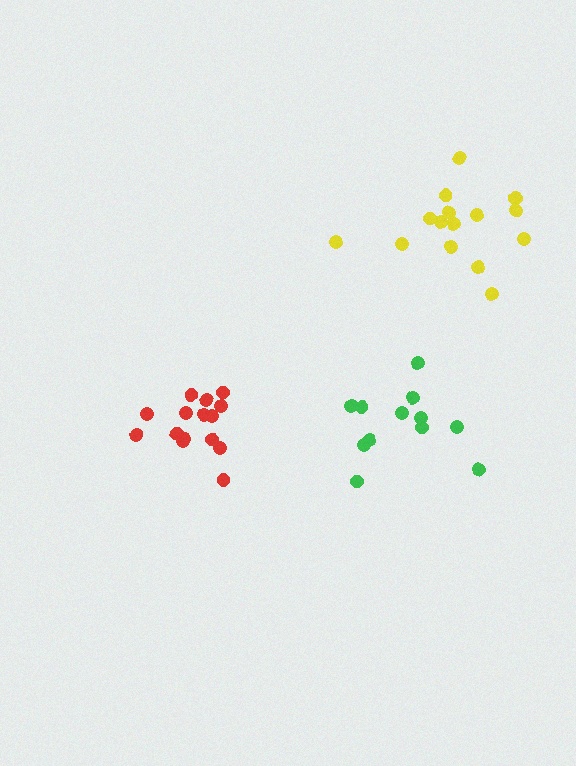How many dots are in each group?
Group 1: 15 dots, Group 2: 12 dots, Group 3: 16 dots (43 total).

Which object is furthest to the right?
The yellow cluster is rightmost.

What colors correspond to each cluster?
The clusters are colored: red, green, yellow.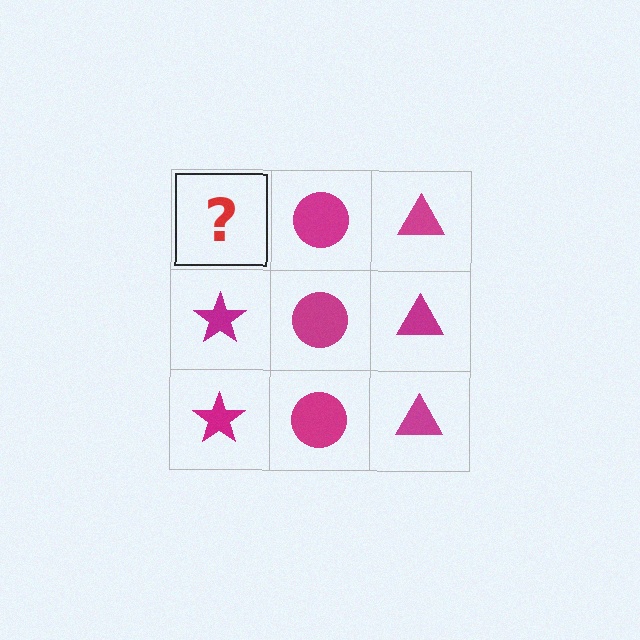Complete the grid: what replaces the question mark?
The question mark should be replaced with a magenta star.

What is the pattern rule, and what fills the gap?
The rule is that each column has a consistent shape. The gap should be filled with a magenta star.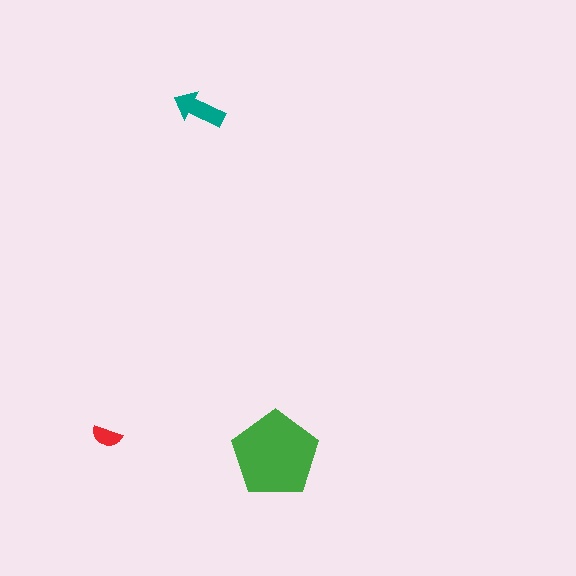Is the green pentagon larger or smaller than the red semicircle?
Larger.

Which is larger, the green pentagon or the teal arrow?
The green pentagon.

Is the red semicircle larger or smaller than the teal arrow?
Smaller.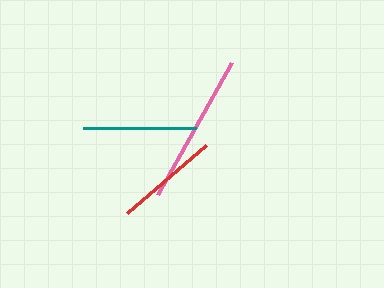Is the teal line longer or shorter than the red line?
The teal line is longer than the red line.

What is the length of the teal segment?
The teal segment is approximately 113 pixels long.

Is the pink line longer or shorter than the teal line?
The pink line is longer than the teal line.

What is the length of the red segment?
The red segment is approximately 104 pixels long.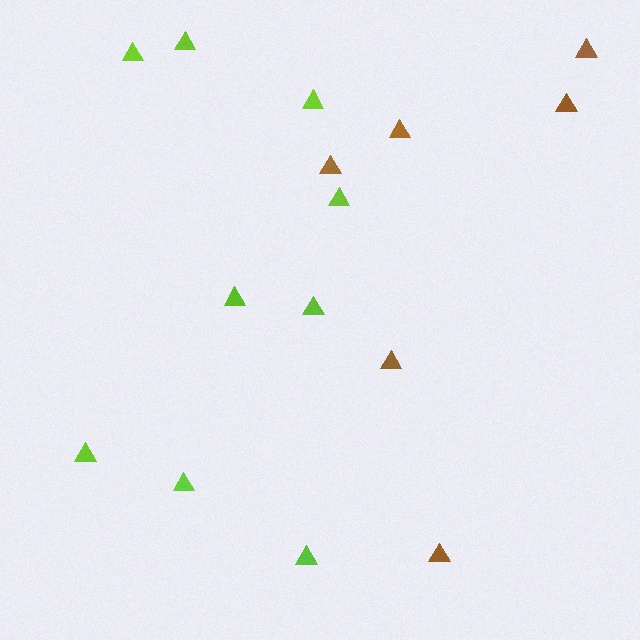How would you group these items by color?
There are 2 groups: one group of lime triangles (9) and one group of brown triangles (6).